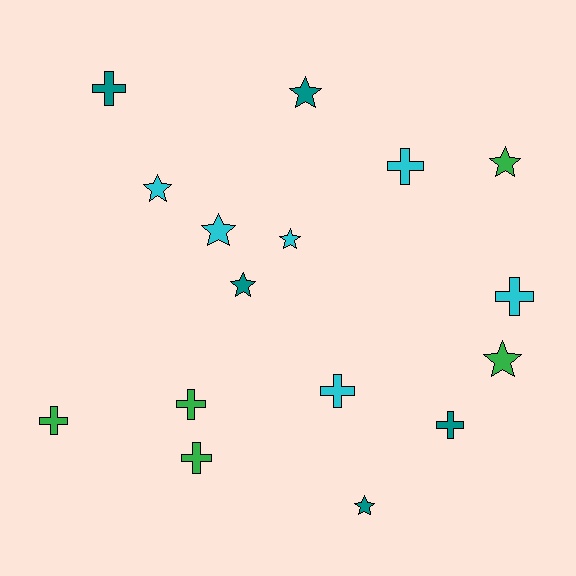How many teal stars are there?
There are 3 teal stars.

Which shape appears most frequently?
Star, with 8 objects.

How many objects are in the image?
There are 16 objects.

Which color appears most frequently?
Cyan, with 6 objects.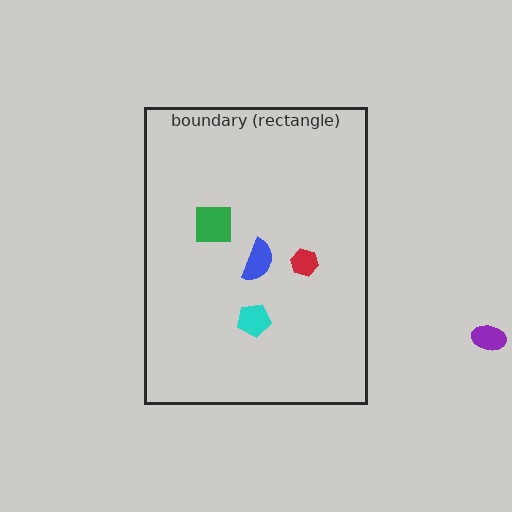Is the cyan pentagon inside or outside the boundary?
Inside.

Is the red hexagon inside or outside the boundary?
Inside.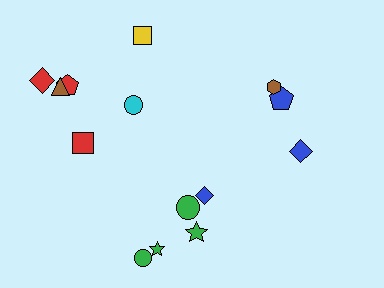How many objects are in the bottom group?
There are 5 objects.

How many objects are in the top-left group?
There are 6 objects.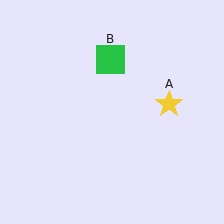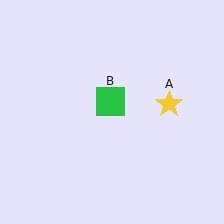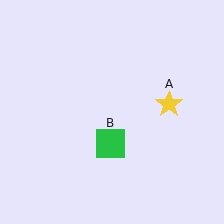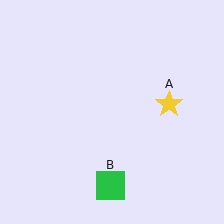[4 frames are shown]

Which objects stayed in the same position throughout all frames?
Yellow star (object A) remained stationary.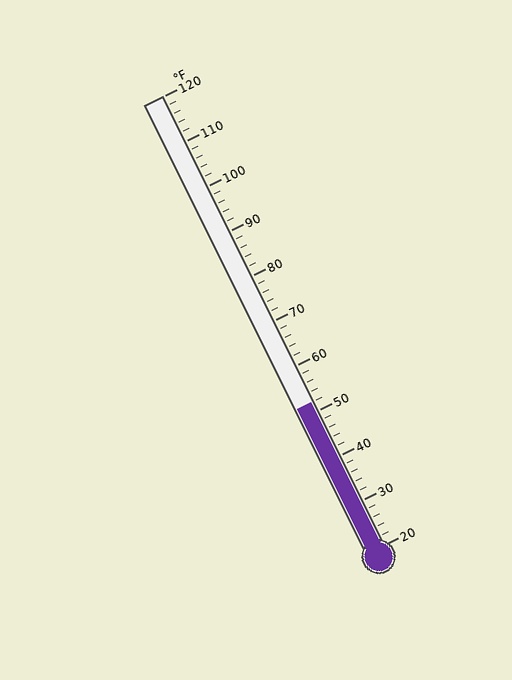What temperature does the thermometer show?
The thermometer shows approximately 52°F.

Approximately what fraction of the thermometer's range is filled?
The thermometer is filled to approximately 30% of its range.